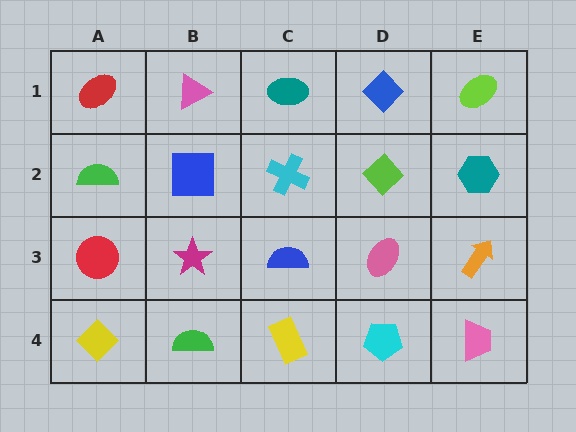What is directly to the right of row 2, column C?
A lime diamond.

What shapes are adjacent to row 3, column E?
A teal hexagon (row 2, column E), a pink trapezoid (row 4, column E), a pink ellipse (row 3, column D).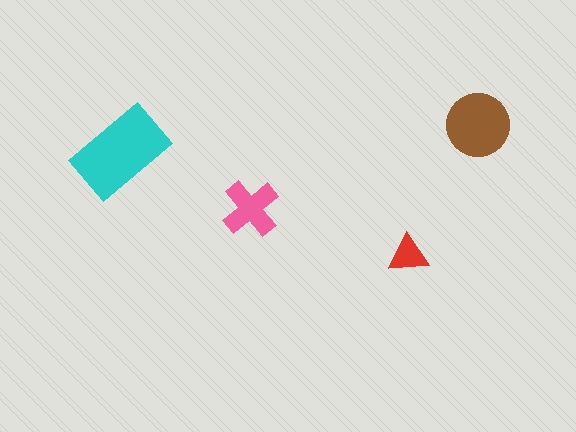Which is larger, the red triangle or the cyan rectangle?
The cyan rectangle.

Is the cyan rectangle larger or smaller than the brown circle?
Larger.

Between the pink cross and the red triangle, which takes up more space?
The pink cross.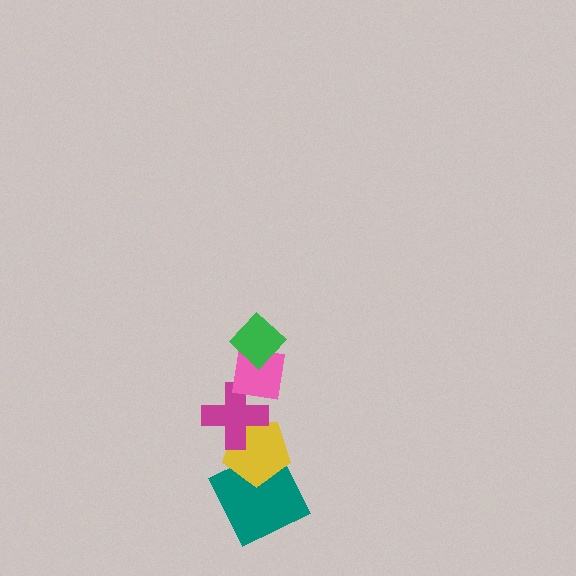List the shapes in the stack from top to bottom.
From top to bottom: the green diamond, the pink square, the magenta cross, the yellow pentagon, the teal square.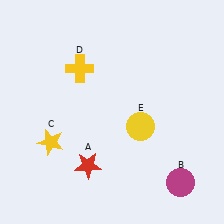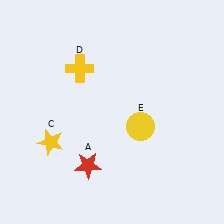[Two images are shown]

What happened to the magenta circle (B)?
The magenta circle (B) was removed in Image 2. It was in the bottom-right area of Image 1.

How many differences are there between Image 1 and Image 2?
There is 1 difference between the two images.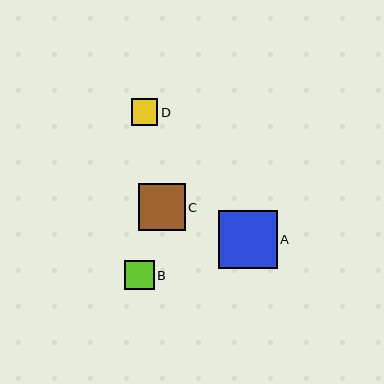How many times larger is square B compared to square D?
Square B is approximately 1.1 times the size of square D.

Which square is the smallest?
Square D is the smallest with a size of approximately 27 pixels.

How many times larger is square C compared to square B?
Square C is approximately 1.6 times the size of square B.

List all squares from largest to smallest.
From largest to smallest: A, C, B, D.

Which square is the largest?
Square A is the largest with a size of approximately 58 pixels.